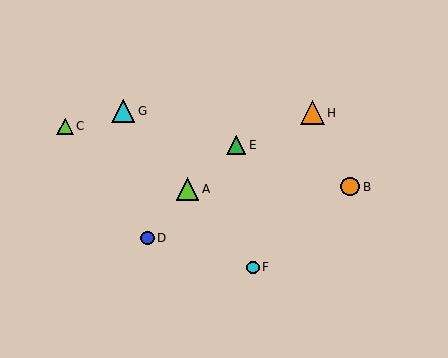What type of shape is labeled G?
Shape G is a cyan triangle.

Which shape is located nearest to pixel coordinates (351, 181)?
The orange circle (labeled B) at (350, 187) is nearest to that location.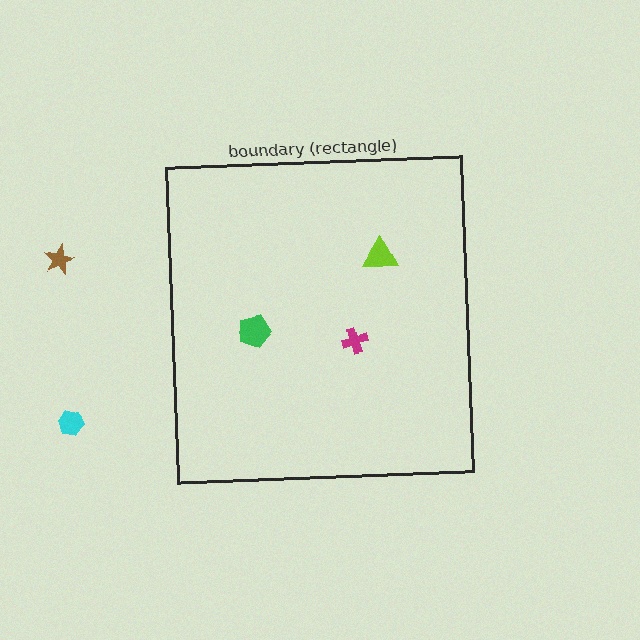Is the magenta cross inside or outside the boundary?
Inside.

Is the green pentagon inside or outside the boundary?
Inside.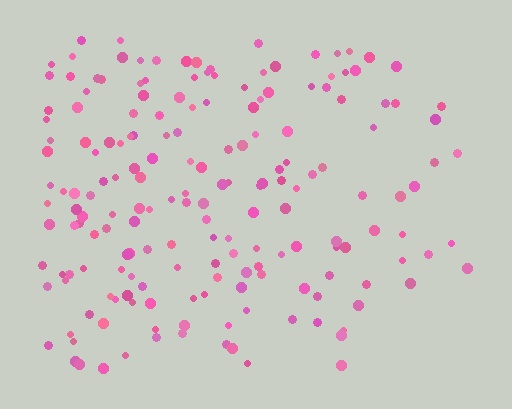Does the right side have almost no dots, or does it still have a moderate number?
Still a moderate number, just noticeably fewer than the left.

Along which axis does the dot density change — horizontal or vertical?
Horizontal.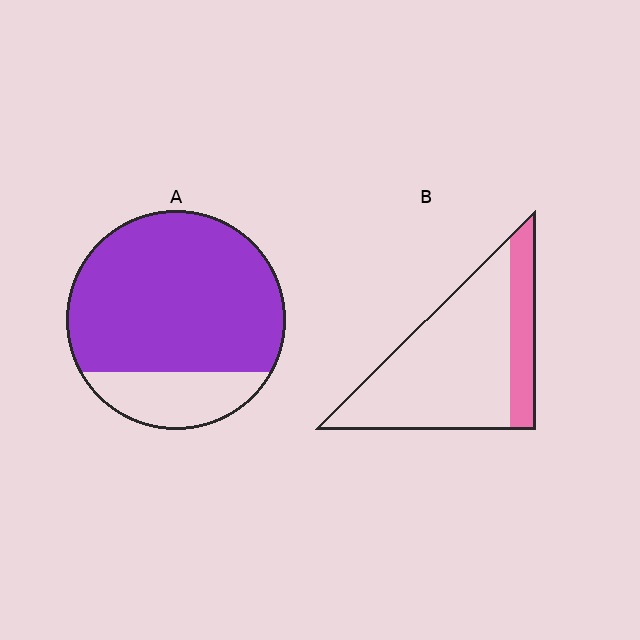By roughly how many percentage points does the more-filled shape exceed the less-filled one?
By roughly 55 percentage points (A over B).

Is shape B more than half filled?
No.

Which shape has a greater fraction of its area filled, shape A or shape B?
Shape A.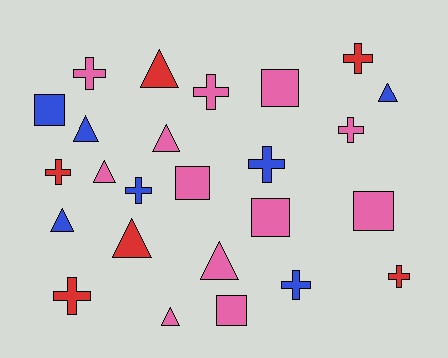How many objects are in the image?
There are 25 objects.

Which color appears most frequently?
Pink, with 12 objects.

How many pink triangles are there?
There are 4 pink triangles.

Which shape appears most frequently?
Cross, with 10 objects.